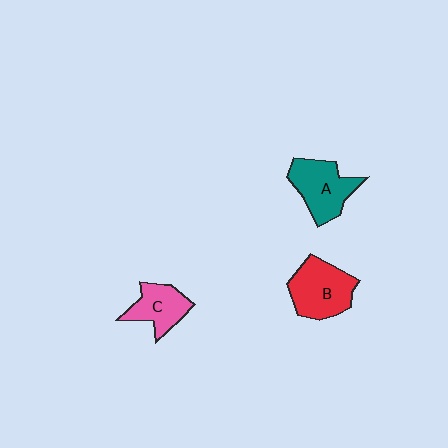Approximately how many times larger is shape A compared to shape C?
Approximately 1.3 times.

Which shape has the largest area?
Shape B (red).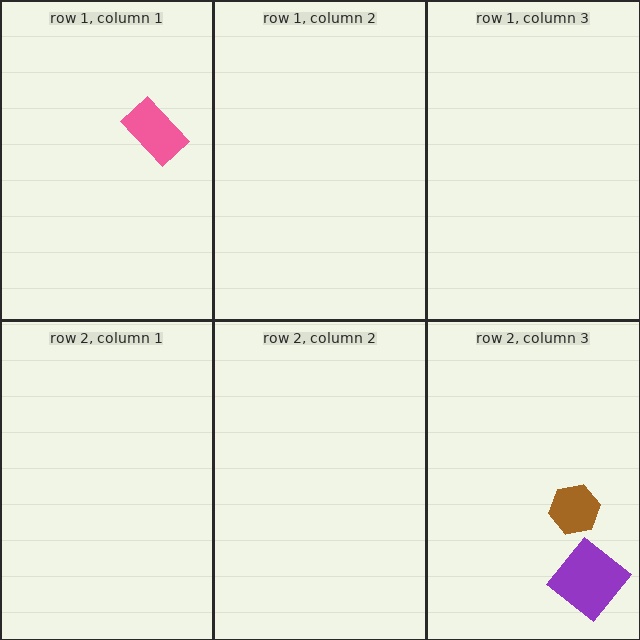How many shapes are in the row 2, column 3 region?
2.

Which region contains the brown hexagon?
The row 2, column 3 region.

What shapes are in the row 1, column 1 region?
The pink rectangle.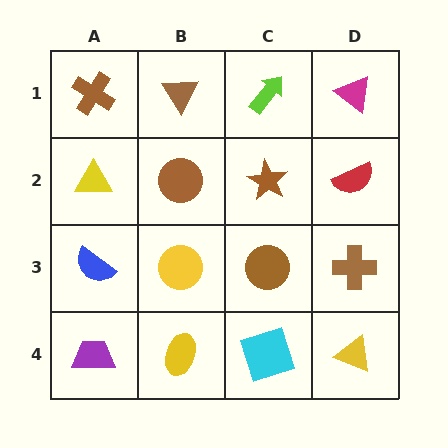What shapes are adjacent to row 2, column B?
A brown triangle (row 1, column B), a yellow circle (row 3, column B), a yellow triangle (row 2, column A), a brown star (row 2, column C).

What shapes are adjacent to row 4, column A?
A blue semicircle (row 3, column A), a yellow ellipse (row 4, column B).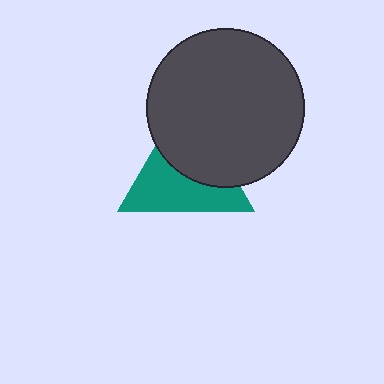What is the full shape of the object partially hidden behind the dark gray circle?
The partially hidden object is a teal triangle.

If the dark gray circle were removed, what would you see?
You would see the complete teal triangle.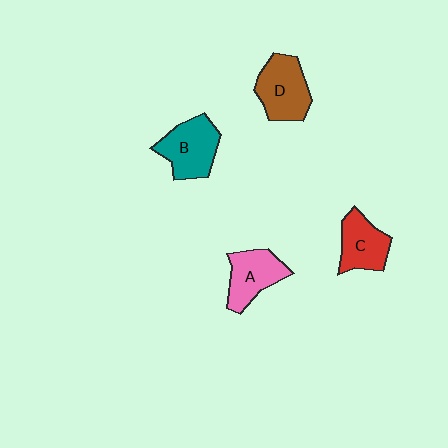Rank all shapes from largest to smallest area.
From largest to smallest: D (brown), B (teal), A (pink), C (red).